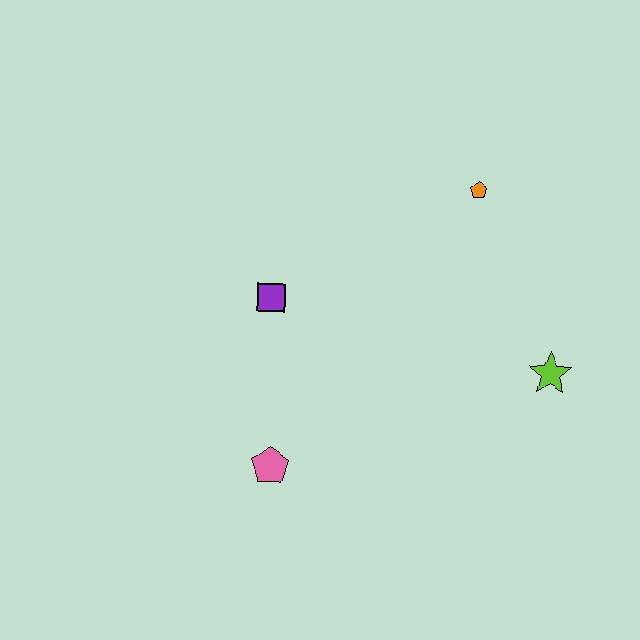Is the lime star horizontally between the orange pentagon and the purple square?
No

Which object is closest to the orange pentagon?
The lime star is closest to the orange pentagon.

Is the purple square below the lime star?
No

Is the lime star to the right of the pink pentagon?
Yes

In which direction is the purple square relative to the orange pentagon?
The purple square is to the left of the orange pentagon.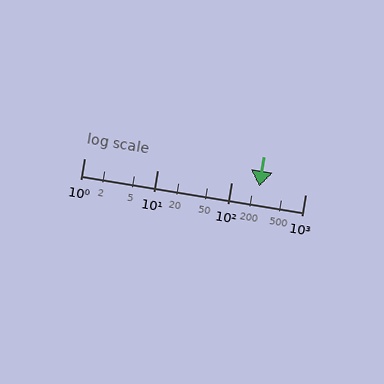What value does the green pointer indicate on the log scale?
The pointer indicates approximately 240.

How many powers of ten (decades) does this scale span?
The scale spans 3 decades, from 1 to 1000.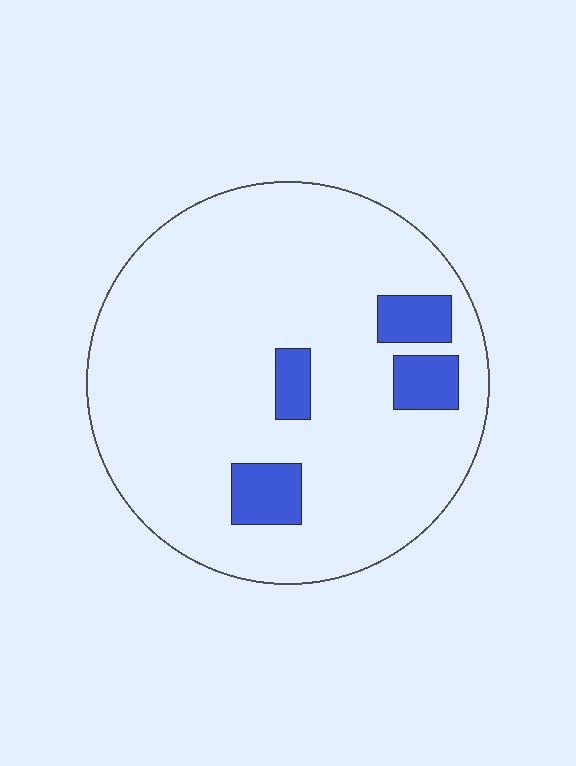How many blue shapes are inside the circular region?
4.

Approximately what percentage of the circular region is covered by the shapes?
Approximately 10%.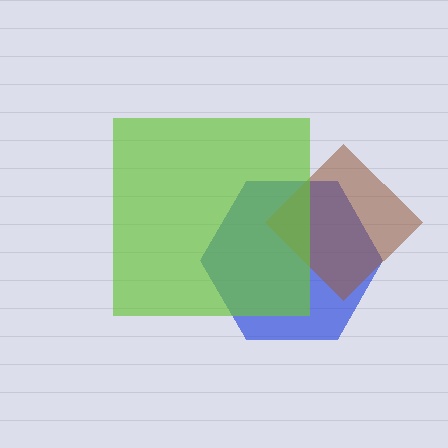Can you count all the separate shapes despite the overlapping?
Yes, there are 3 separate shapes.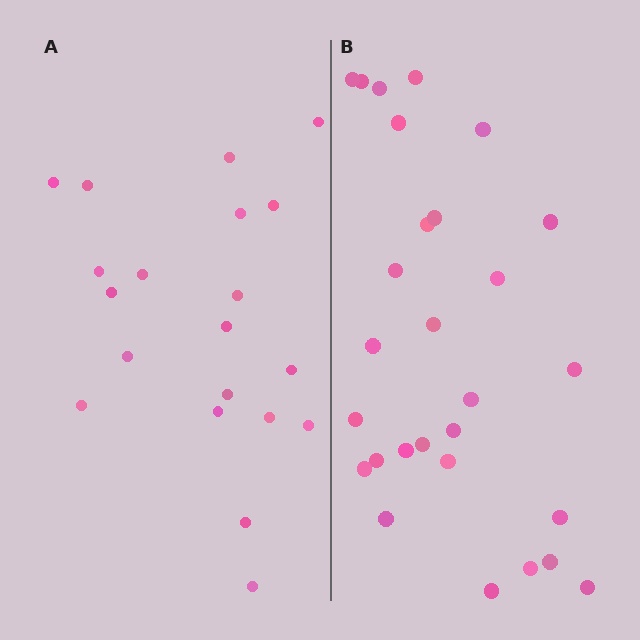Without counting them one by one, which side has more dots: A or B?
Region B (the right region) has more dots.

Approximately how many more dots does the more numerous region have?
Region B has roughly 8 or so more dots than region A.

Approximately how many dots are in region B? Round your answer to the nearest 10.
About 30 dots. (The exact count is 28, which rounds to 30.)